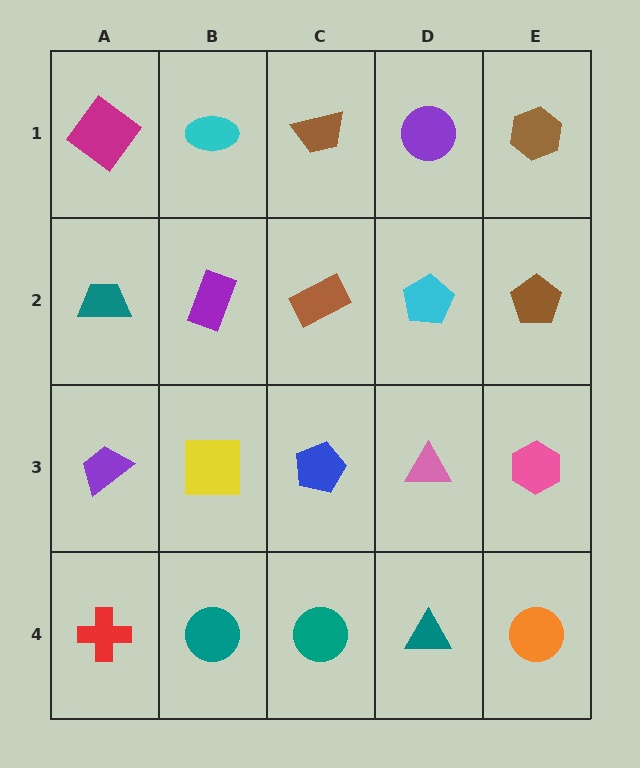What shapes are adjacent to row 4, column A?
A purple trapezoid (row 3, column A), a teal circle (row 4, column B).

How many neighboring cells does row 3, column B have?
4.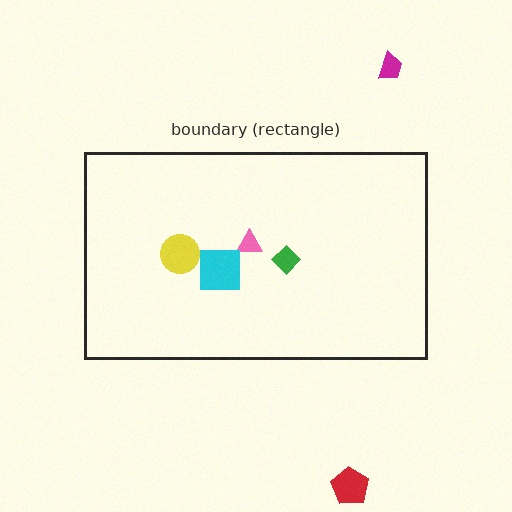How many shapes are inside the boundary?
4 inside, 2 outside.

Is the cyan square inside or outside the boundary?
Inside.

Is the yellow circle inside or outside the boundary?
Inside.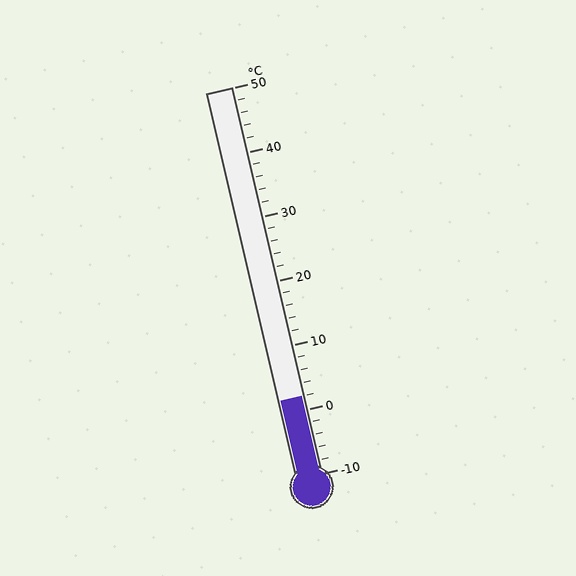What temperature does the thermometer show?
The thermometer shows approximately 2°C.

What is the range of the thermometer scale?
The thermometer scale ranges from -10°C to 50°C.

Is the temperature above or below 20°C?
The temperature is below 20°C.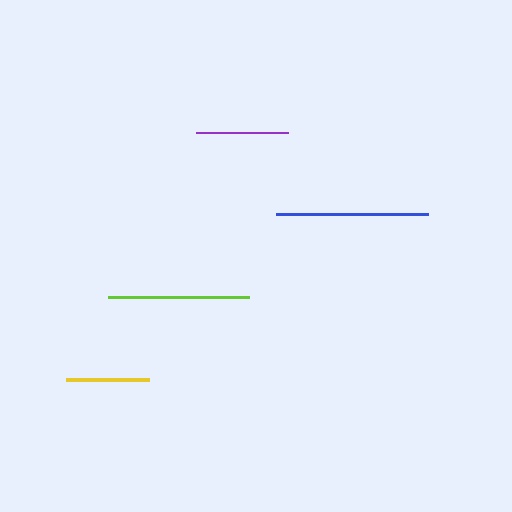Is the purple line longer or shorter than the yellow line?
The purple line is longer than the yellow line.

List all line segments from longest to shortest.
From longest to shortest: blue, lime, purple, yellow.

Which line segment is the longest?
The blue line is the longest at approximately 151 pixels.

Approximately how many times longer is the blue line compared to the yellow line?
The blue line is approximately 1.8 times the length of the yellow line.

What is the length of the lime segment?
The lime segment is approximately 142 pixels long.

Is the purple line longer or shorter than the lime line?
The lime line is longer than the purple line.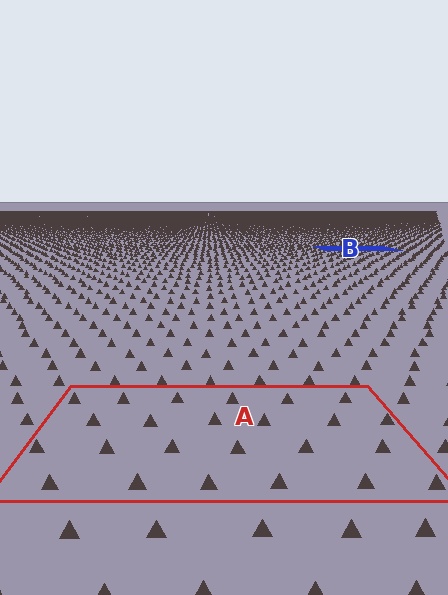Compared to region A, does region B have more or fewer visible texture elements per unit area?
Region B has more texture elements per unit area — they are packed more densely because it is farther away.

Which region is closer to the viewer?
Region A is closer. The texture elements there are larger and more spread out.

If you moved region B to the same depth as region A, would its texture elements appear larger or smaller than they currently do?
They would appear larger. At a closer depth, the same texture elements are projected at a bigger on-screen size.